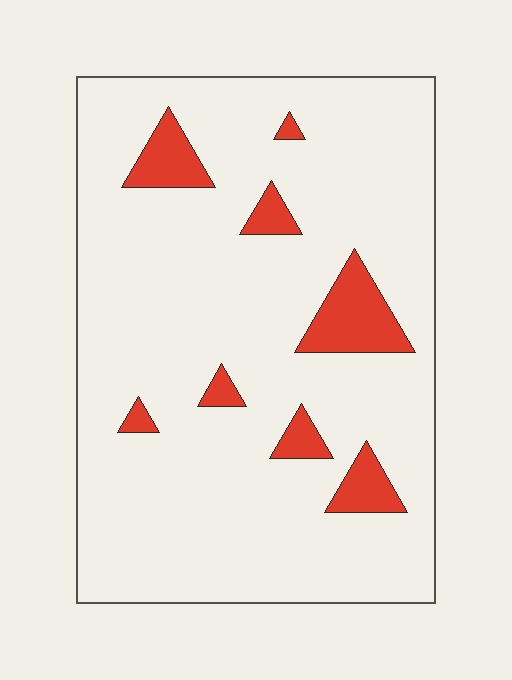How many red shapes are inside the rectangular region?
8.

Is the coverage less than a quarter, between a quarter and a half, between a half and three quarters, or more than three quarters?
Less than a quarter.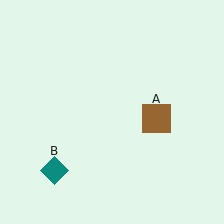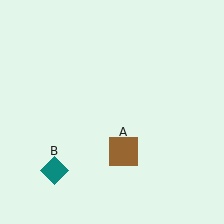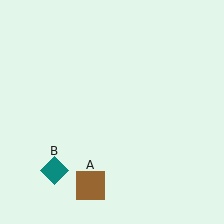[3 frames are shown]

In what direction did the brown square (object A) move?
The brown square (object A) moved down and to the left.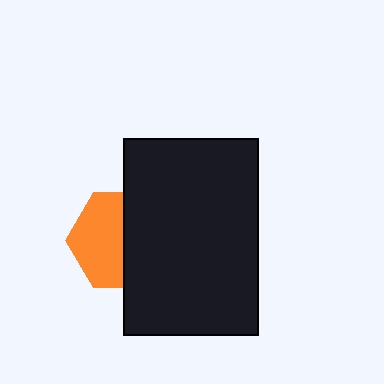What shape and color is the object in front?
The object in front is a black rectangle.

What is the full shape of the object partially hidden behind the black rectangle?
The partially hidden object is an orange hexagon.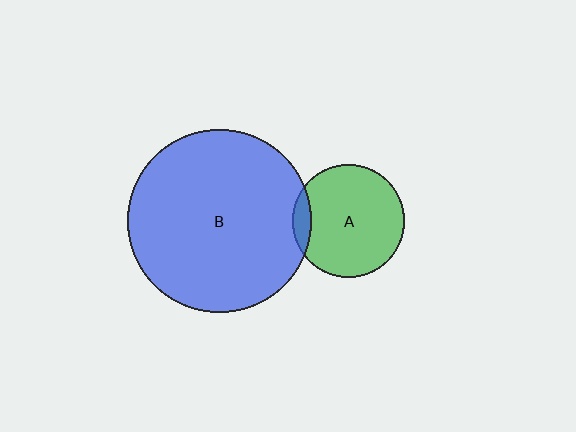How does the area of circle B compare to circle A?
Approximately 2.7 times.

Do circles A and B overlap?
Yes.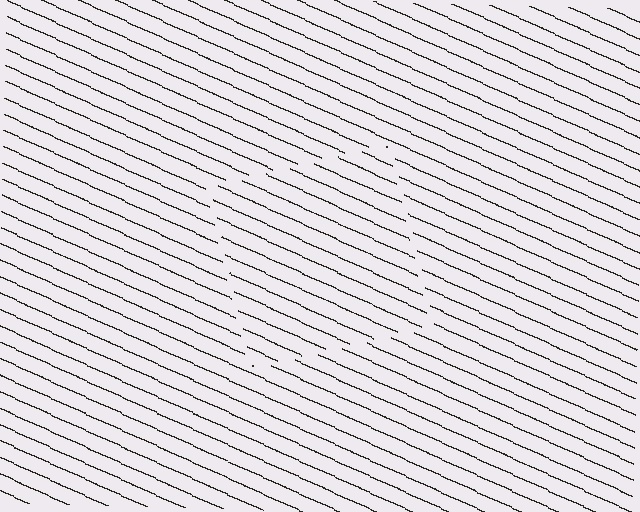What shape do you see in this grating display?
An illusory square. The interior of the shape contains the same grating, shifted by half a period — the contour is defined by the phase discontinuity where line-ends from the inner and outer gratings abut.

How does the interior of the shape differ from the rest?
The interior of the shape contains the same grating, shifted by half a period — the contour is defined by the phase discontinuity where line-ends from the inner and outer gratings abut.